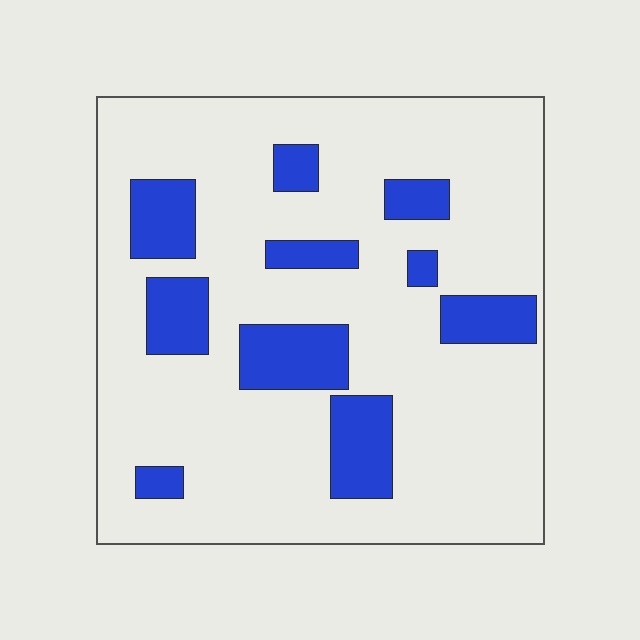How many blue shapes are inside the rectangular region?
10.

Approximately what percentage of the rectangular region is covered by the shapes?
Approximately 20%.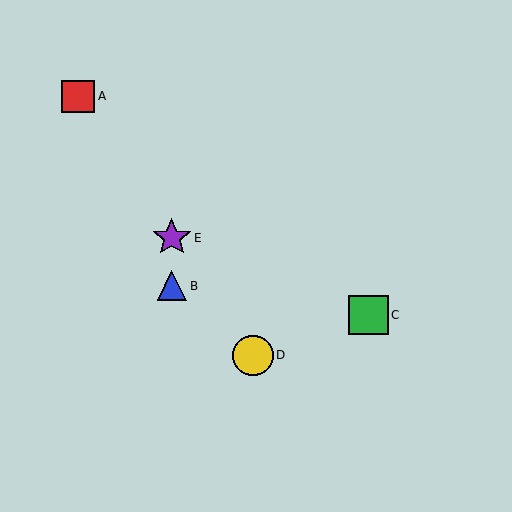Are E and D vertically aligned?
No, E is at x≈172 and D is at x≈253.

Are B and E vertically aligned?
Yes, both are at x≈172.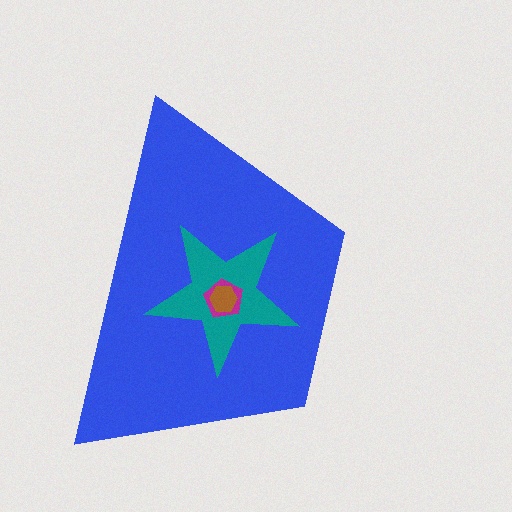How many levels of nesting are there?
4.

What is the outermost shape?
The blue trapezoid.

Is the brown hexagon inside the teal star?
Yes.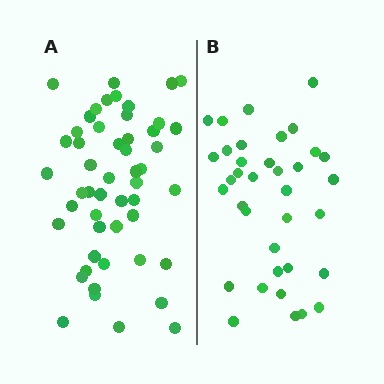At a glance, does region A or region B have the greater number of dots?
Region A (the left region) has more dots.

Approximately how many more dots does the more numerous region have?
Region A has approximately 15 more dots than region B.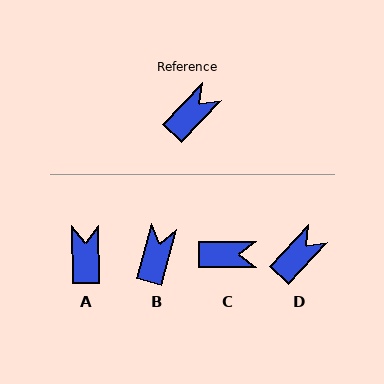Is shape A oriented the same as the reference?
No, it is off by about 44 degrees.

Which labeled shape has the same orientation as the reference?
D.